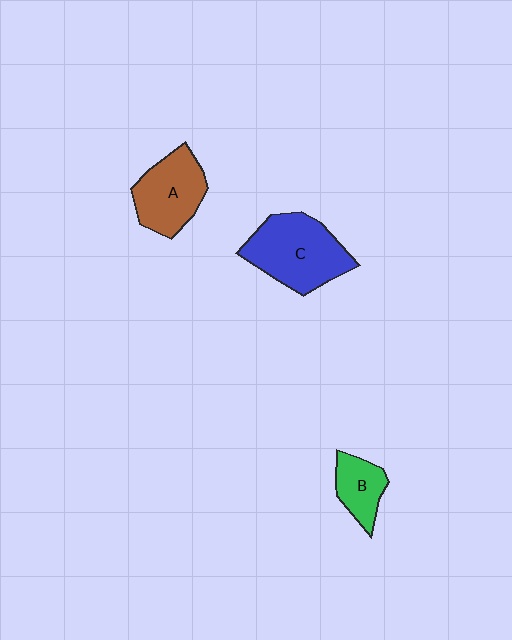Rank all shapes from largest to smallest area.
From largest to smallest: C (blue), A (brown), B (green).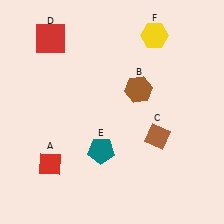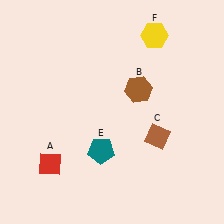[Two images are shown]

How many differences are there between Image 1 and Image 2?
There is 1 difference between the two images.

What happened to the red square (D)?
The red square (D) was removed in Image 2. It was in the top-left area of Image 1.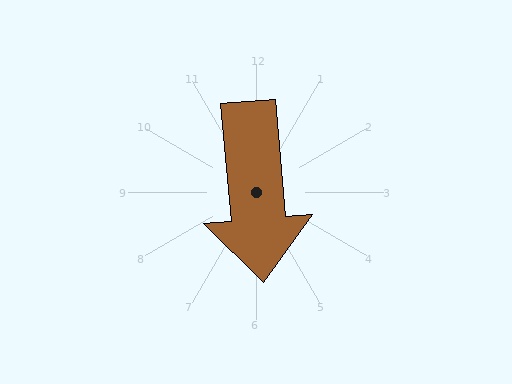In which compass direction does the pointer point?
South.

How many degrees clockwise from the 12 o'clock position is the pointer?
Approximately 175 degrees.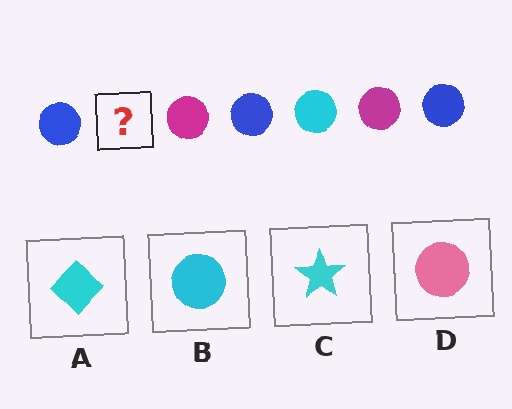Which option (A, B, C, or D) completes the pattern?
B.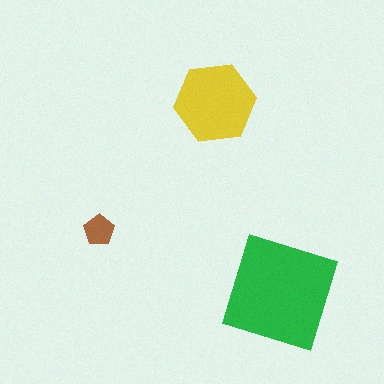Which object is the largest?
The green square.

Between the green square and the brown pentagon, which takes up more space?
The green square.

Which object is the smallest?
The brown pentagon.